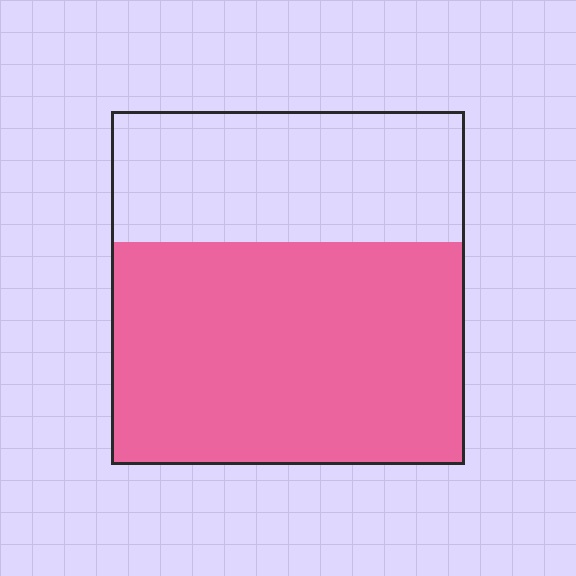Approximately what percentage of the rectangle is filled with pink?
Approximately 65%.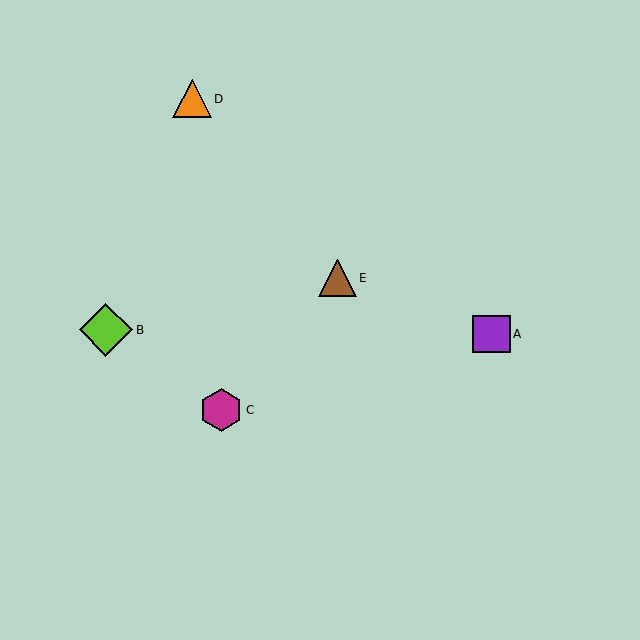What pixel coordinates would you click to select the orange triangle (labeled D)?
Click at (192, 99) to select the orange triangle D.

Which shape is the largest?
The lime diamond (labeled B) is the largest.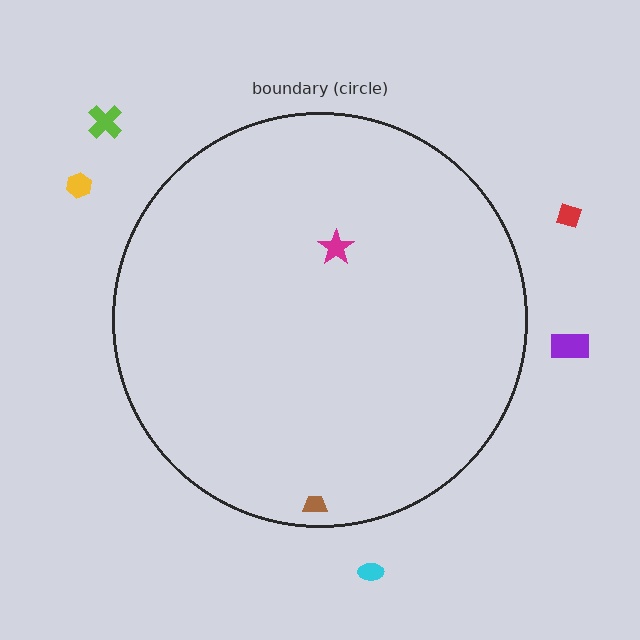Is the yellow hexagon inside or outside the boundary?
Outside.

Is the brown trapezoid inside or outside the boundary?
Inside.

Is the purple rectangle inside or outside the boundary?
Outside.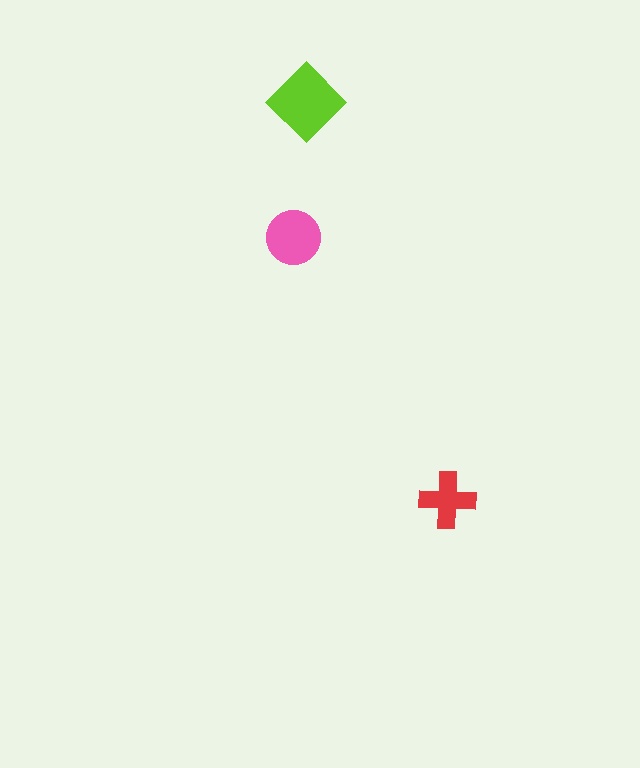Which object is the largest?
The lime diamond.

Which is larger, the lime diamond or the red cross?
The lime diamond.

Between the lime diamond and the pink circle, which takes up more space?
The lime diamond.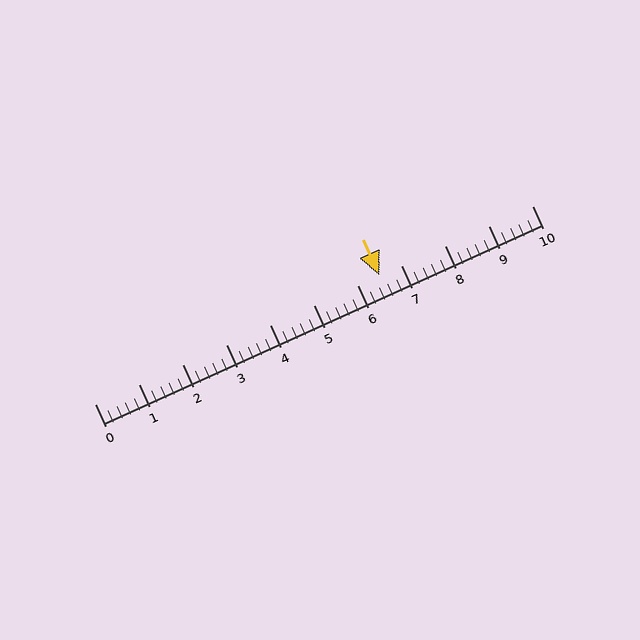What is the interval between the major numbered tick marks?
The major tick marks are spaced 1 units apart.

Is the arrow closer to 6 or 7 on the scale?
The arrow is closer to 7.